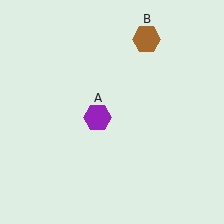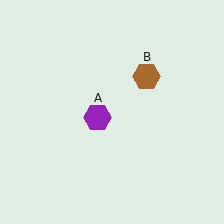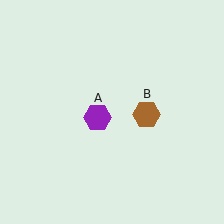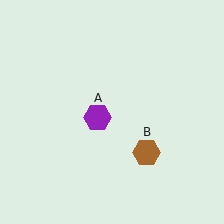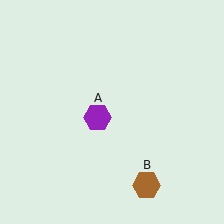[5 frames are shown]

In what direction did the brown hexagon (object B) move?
The brown hexagon (object B) moved down.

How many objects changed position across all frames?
1 object changed position: brown hexagon (object B).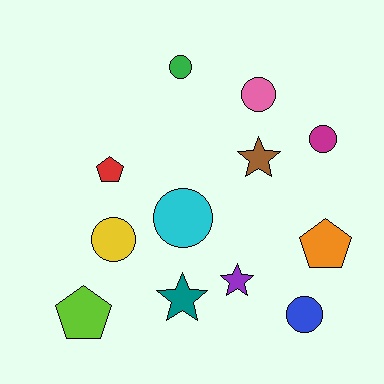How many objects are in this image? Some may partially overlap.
There are 12 objects.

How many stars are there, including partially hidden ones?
There are 3 stars.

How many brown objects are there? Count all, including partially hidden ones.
There is 1 brown object.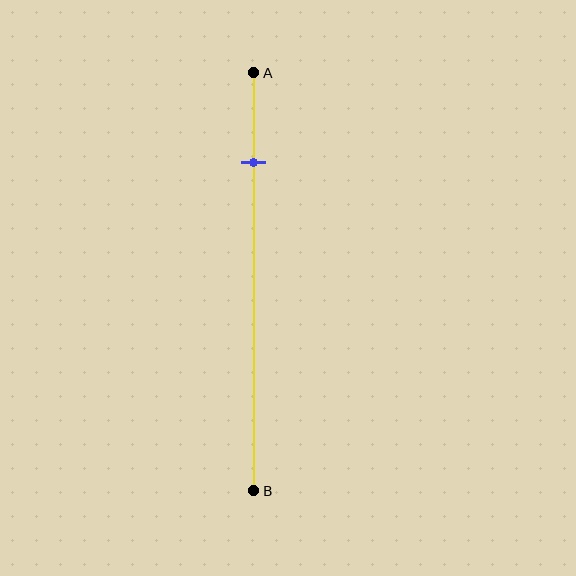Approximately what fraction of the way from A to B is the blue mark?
The blue mark is approximately 20% of the way from A to B.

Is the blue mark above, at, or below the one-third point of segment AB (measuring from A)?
The blue mark is above the one-third point of segment AB.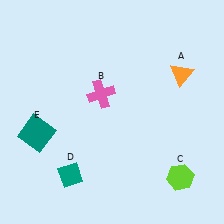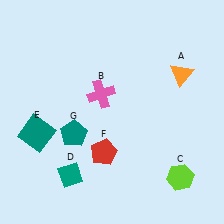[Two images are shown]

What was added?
A red pentagon (F), a teal pentagon (G) were added in Image 2.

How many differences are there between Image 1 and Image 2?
There are 2 differences between the two images.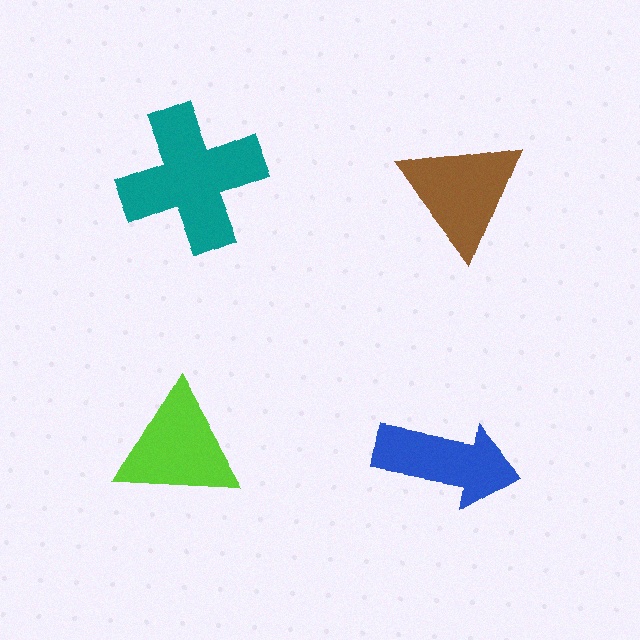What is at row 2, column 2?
A blue arrow.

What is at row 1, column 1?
A teal cross.